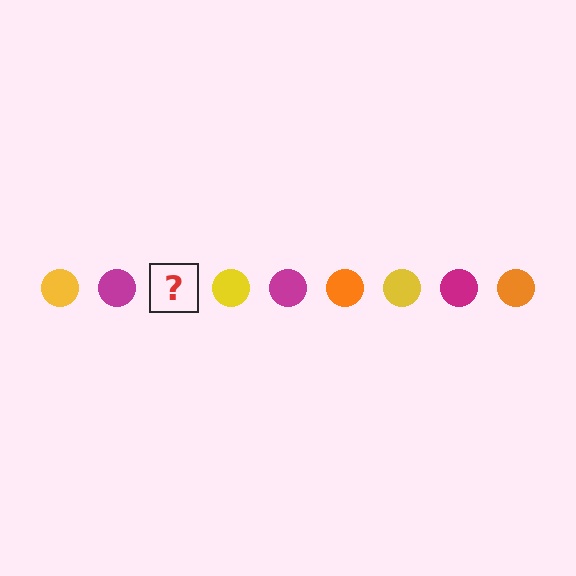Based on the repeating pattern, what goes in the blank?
The blank should be an orange circle.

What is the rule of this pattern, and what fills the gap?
The rule is that the pattern cycles through yellow, magenta, orange circles. The gap should be filled with an orange circle.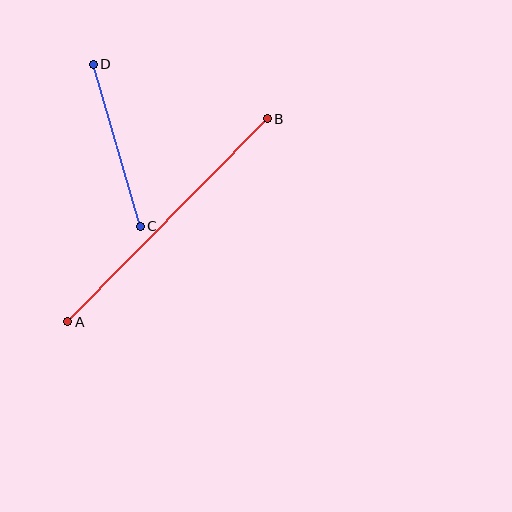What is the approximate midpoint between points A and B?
The midpoint is at approximately (168, 220) pixels.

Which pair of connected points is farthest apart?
Points A and B are farthest apart.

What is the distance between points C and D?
The distance is approximately 169 pixels.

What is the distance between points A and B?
The distance is approximately 285 pixels.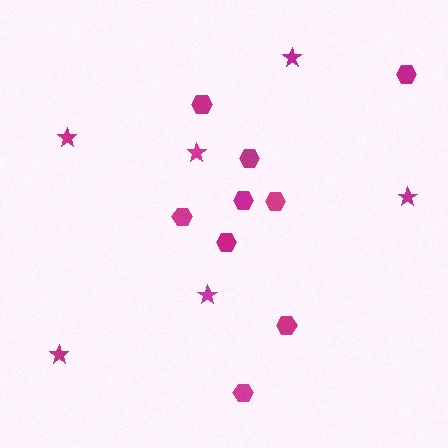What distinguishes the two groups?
There are 2 groups: one group of hexagons (9) and one group of stars (6).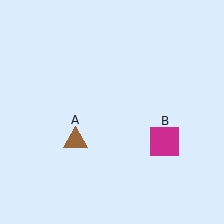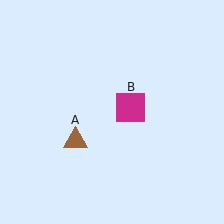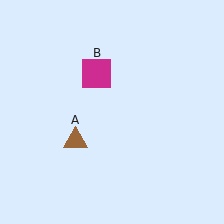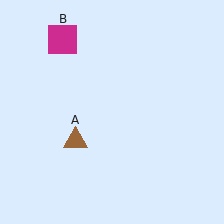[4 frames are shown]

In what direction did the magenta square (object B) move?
The magenta square (object B) moved up and to the left.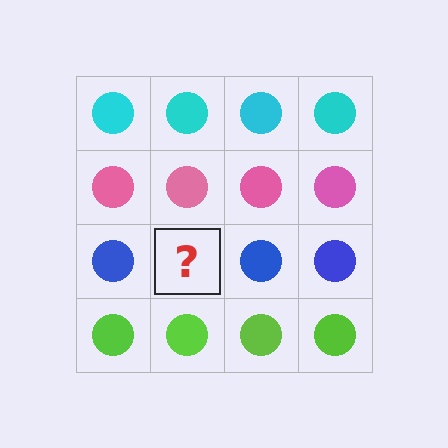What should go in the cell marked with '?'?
The missing cell should contain a blue circle.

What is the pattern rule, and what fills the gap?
The rule is that each row has a consistent color. The gap should be filled with a blue circle.